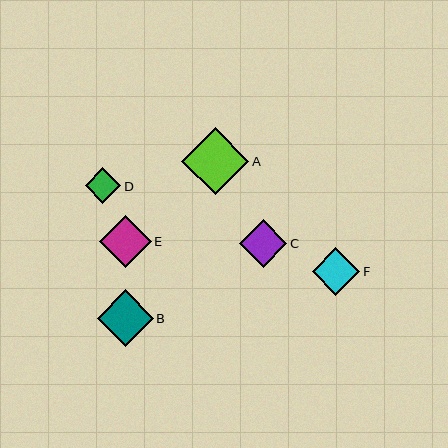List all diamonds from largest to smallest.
From largest to smallest: A, B, E, C, F, D.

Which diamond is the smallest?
Diamond D is the smallest with a size of approximately 35 pixels.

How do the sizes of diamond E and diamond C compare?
Diamond E and diamond C are approximately the same size.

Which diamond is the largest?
Diamond A is the largest with a size of approximately 67 pixels.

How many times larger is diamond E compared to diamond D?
Diamond E is approximately 1.5 times the size of diamond D.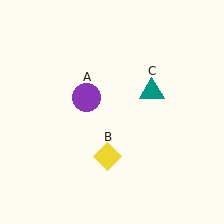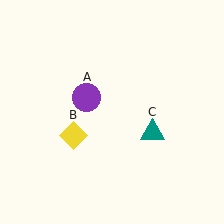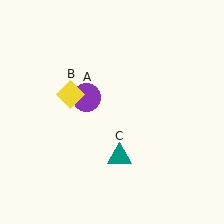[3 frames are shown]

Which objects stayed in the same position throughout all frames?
Purple circle (object A) remained stationary.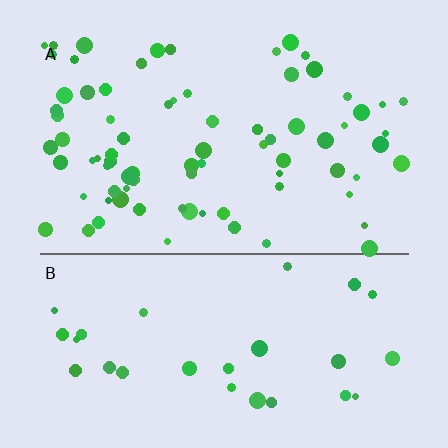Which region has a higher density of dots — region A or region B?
A (the top).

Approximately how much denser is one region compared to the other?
Approximately 2.6× — region A over region B.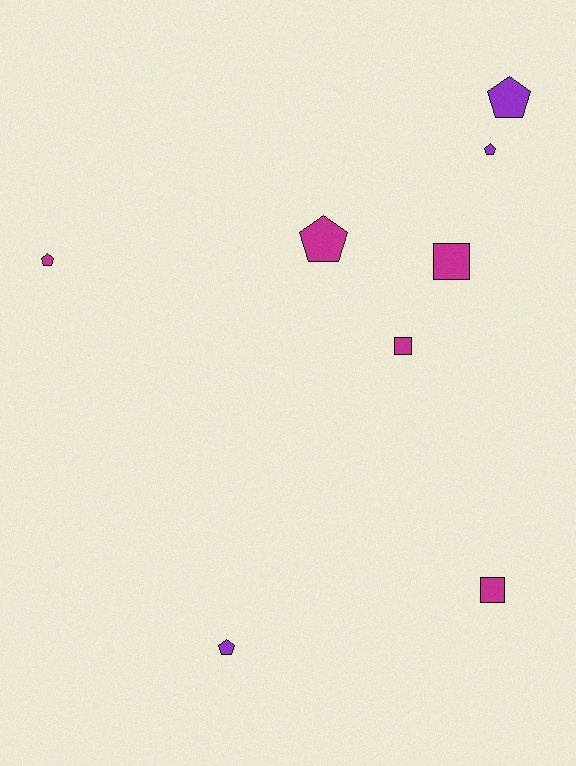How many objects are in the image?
There are 8 objects.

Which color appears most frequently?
Magenta, with 5 objects.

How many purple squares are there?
There are no purple squares.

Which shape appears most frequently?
Pentagon, with 5 objects.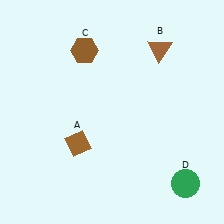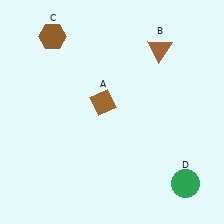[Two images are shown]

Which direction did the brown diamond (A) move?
The brown diamond (A) moved up.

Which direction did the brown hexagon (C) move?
The brown hexagon (C) moved left.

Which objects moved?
The objects that moved are: the brown diamond (A), the brown hexagon (C).